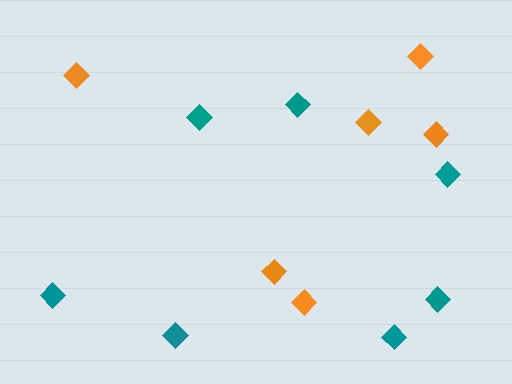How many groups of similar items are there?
There are 2 groups: one group of teal diamonds (7) and one group of orange diamonds (6).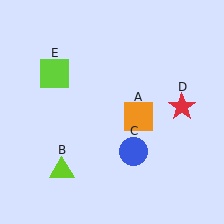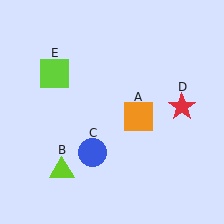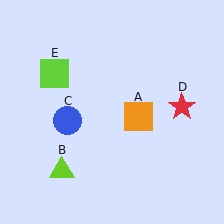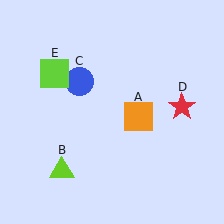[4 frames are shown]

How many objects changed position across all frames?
1 object changed position: blue circle (object C).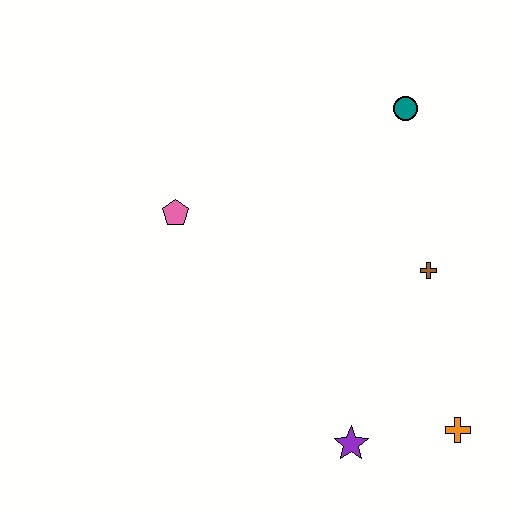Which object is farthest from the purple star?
The teal circle is farthest from the purple star.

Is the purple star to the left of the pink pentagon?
No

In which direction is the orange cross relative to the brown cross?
The orange cross is below the brown cross.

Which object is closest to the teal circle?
The brown cross is closest to the teal circle.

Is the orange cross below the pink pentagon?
Yes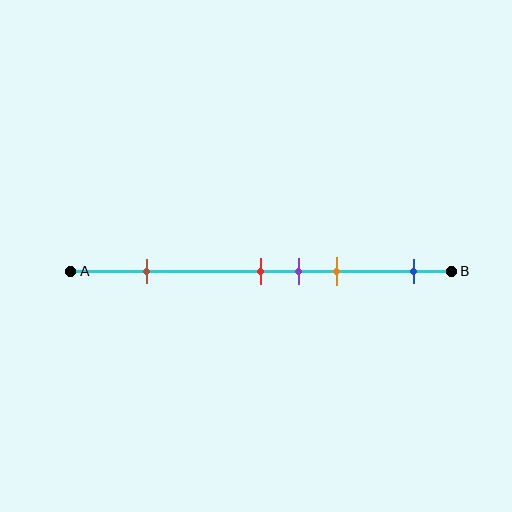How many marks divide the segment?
There are 5 marks dividing the segment.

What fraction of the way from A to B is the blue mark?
The blue mark is approximately 90% (0.9) of the way from A to B.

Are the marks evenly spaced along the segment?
No, the marks are not evenly spaced.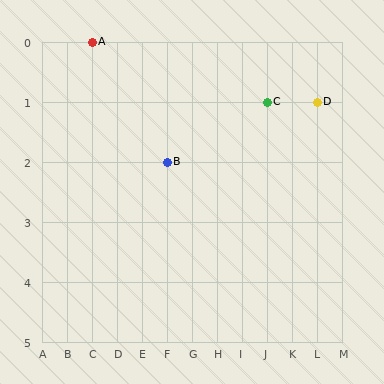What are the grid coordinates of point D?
Point D is at grid coordinates (L, 1).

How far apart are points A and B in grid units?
Points A and B are 3 columns and 2 rows apart (about 3.6 grid units diagonally).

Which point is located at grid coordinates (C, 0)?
Point A is at (C, 0).